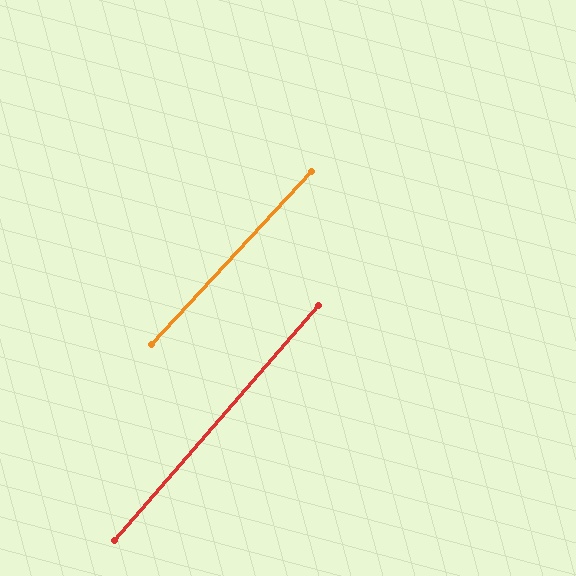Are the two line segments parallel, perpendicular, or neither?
Parallel — their directions differ by only 1.7°.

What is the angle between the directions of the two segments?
Approximately 2 degrees.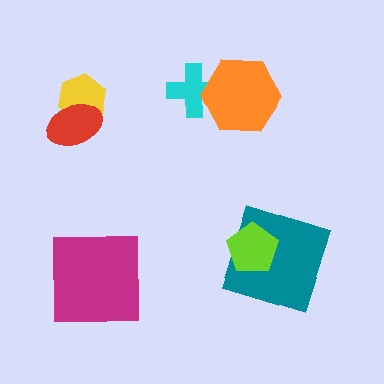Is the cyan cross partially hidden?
Yes, it is partially covered by another shape.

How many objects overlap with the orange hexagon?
1 object overlaps with the orange hexagon.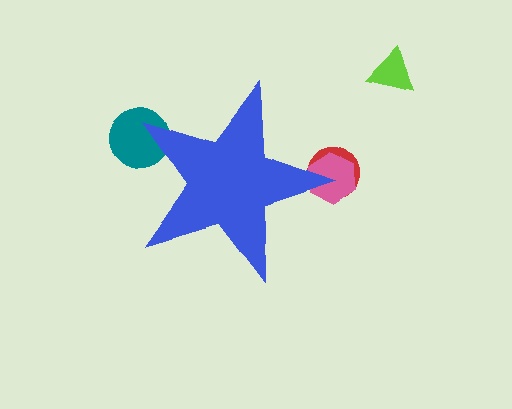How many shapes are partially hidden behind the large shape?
3 shapes are partially hidden.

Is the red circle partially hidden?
Yes, the red circle is partially hidden behind the blue star.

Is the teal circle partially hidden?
Yes, the teal circle is partially hidden behind the blue star.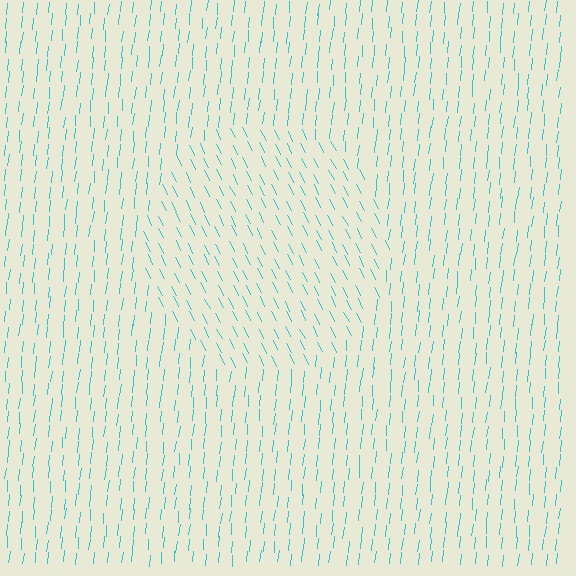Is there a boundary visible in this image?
Yes, there is a texture boundary formed by a change in line orientation.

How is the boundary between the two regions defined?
The boundary is defined purely by a change in line orientation (approximately 32 degrees difference). All lines are the same color and thickness.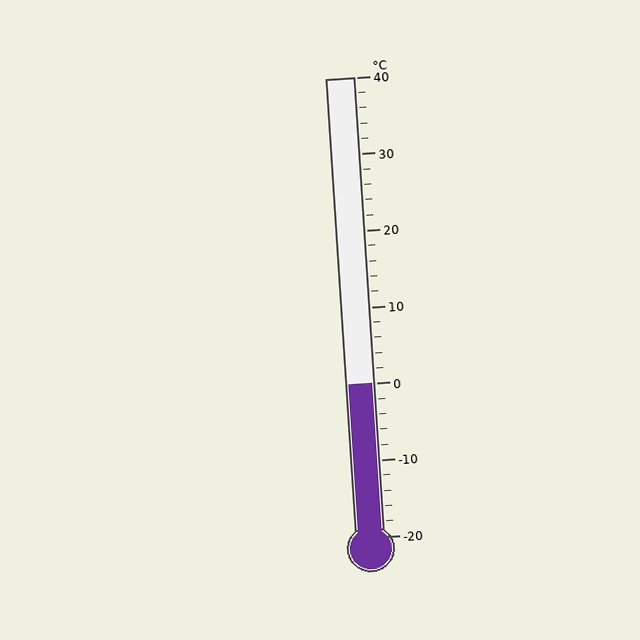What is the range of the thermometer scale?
The thermometer scale ranges from -20°C to 40°C.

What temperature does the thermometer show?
The thermometer shows approximately 0°C.